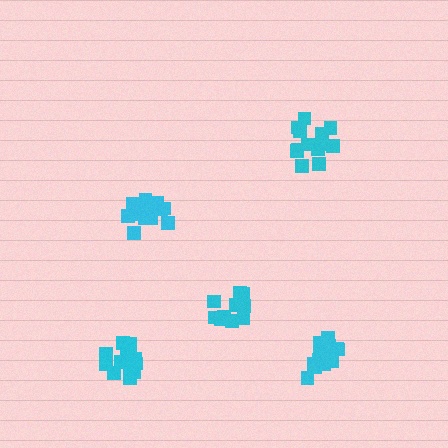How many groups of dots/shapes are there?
There are 5 groups.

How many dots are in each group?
Group 1: 14 dots, Group 2: 13 dots, Group 3: 10 dots, Group 4: 14 dots, Group 5: 15 dots (66 total).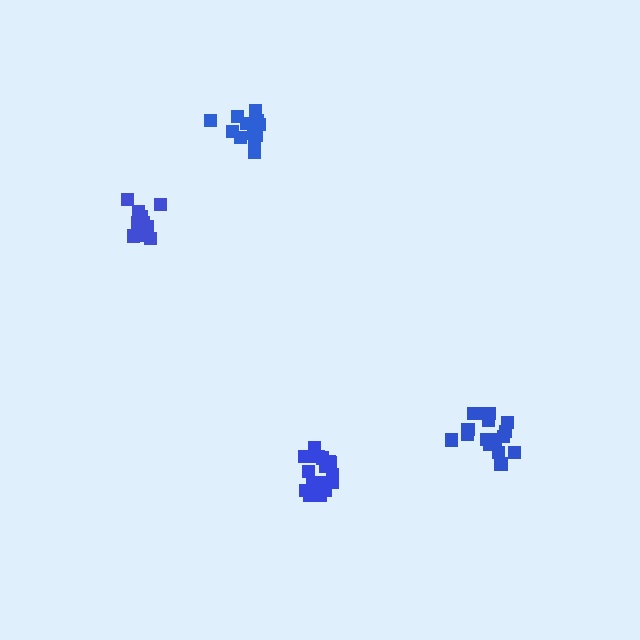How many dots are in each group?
Group 1: 13 dots, Group 2: 14 dots, Group 3: 18 dots, Group 4: 16 dots (61 total).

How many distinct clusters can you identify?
There are 4 distinct clusters.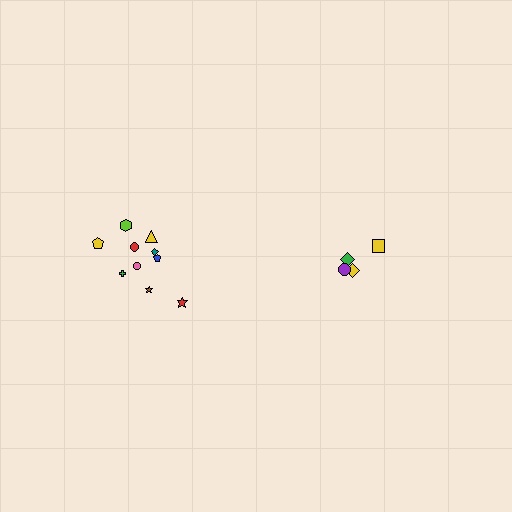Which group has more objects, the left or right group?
The left group.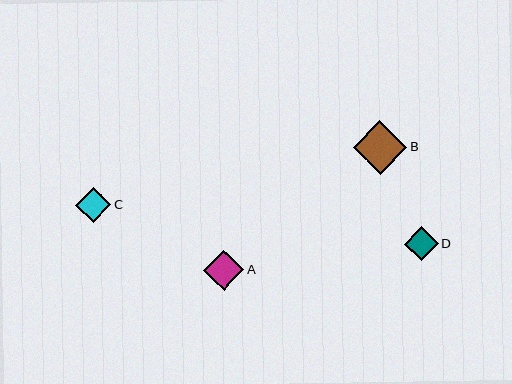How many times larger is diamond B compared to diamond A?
Diamond B is approximately 1.3 times the size of diamond A.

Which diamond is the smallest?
Diamond D is the smallest with a size of approximately 34 pixels.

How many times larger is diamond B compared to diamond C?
Diamond B is approximately 1.5 times the size of diamond C.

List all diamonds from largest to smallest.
From largest to smallest: B, A, C, D.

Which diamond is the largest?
Diamond B is the largest with a size of approximately 54 pixels.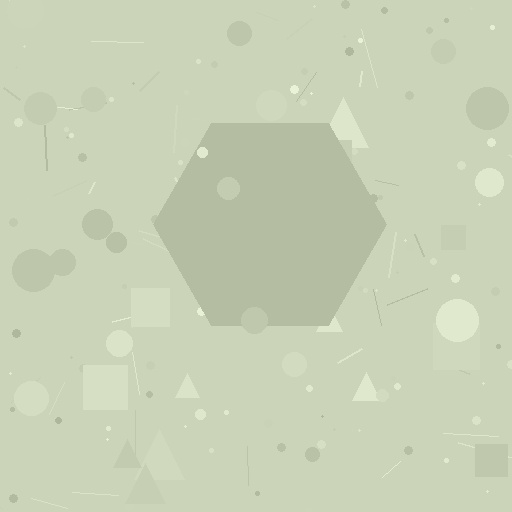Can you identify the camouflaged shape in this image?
The camouflaged shape is a hexagon.